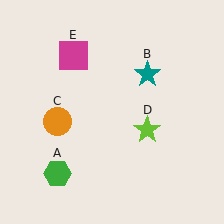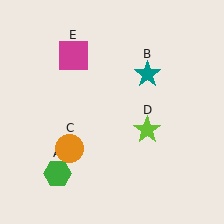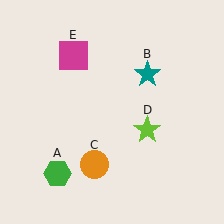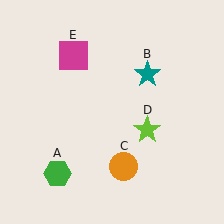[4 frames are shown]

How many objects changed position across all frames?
1 object changed position: orange circle (object C).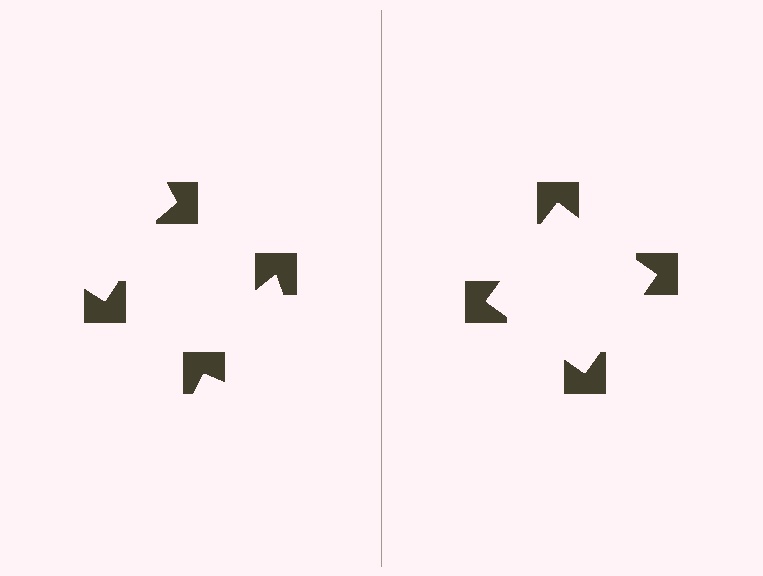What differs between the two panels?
The notched squares are positioned identically on both sides; only the wedge orientations differ. On the right they align to a square; on the left they are misaligned.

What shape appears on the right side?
An illusory square.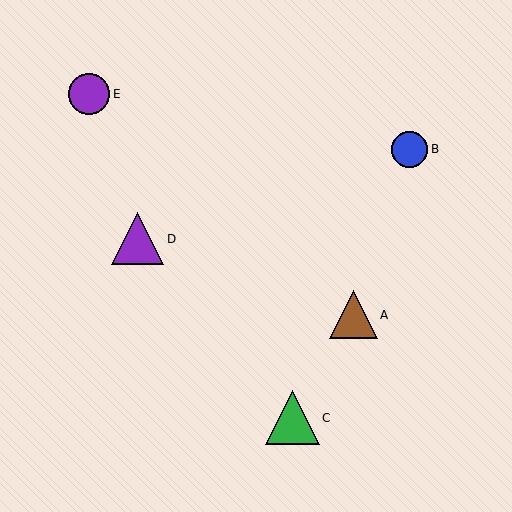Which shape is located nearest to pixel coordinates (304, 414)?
The green triangle (labeled C) at (292, 418) is nearest to that location.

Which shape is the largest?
The green triangle (labeled C) is the largest.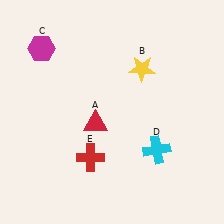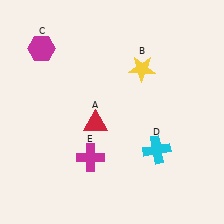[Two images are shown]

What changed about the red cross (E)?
In Image 1, E is red. In Image 2, it changed to magenta.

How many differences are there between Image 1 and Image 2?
There is 1 difference between the two images.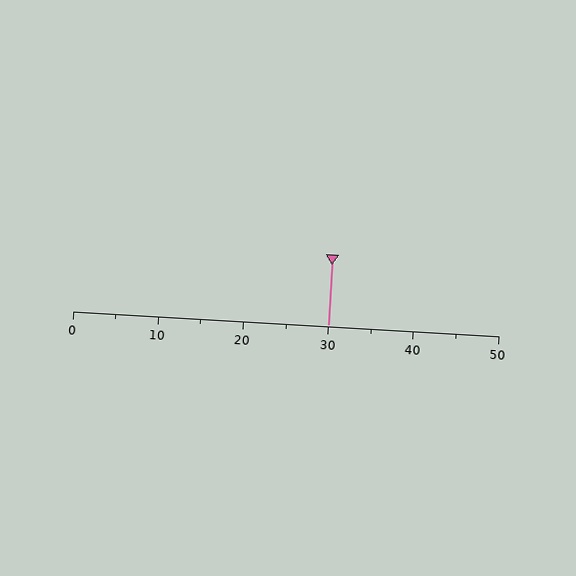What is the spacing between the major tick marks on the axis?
The major ticks are spaced 10 apart.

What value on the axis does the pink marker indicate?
The marker indicates approximately 30.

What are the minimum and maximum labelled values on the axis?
The axis runs from 0 to 50.